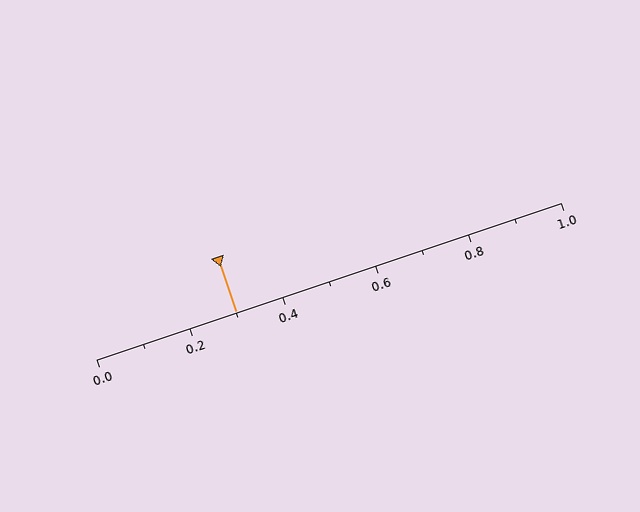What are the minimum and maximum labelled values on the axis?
The axis runs from 0.0 to 1.0.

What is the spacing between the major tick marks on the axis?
The major ticks are spaced 0.2 apart.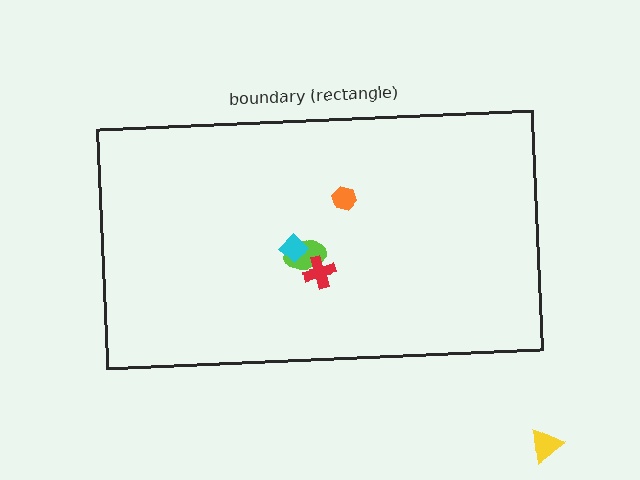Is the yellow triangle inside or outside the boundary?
Outside.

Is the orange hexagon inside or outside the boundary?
Inside.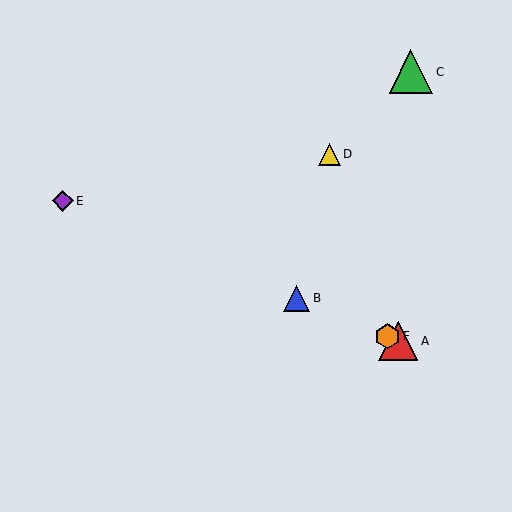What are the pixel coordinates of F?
Object F is at (387, 336).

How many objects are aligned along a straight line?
4 objects (A, B, E, F) are aligned along a straight line.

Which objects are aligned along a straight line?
Objects A, B, E, F are aligned along a straight line.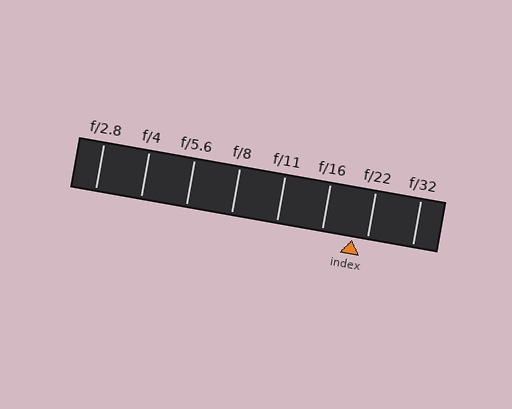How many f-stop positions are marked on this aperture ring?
There are 8 f-stop positions marked.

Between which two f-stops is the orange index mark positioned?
The index mark is between f/16 and f/22.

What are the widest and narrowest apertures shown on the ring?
The widest aperture shown is f/2.8 and the narrowest is f/32.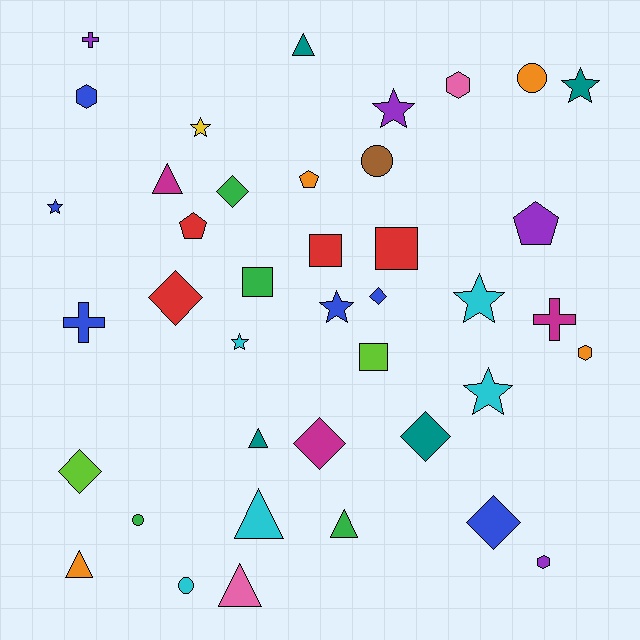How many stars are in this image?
There are 8 stars.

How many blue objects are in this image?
There are 6 blue objects.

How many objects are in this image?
There are 40 objects.